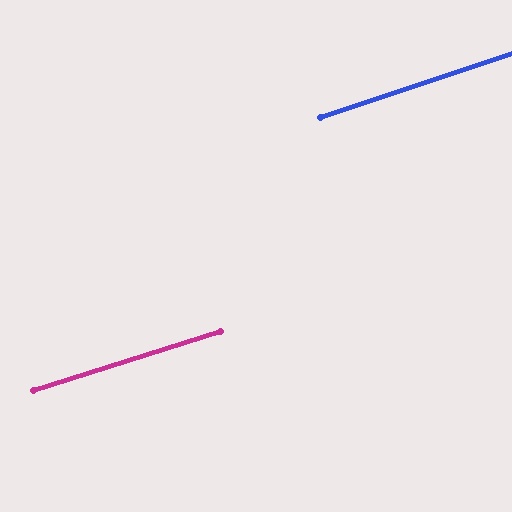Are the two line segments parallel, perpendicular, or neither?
Parallel — their directions differ by only 1.0°.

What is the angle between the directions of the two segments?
Approximately 1 degree.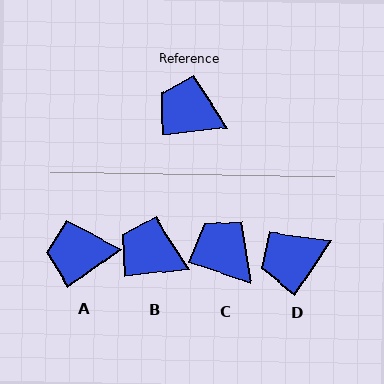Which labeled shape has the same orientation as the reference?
B.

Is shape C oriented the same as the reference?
No, it is off by about 24 degrees.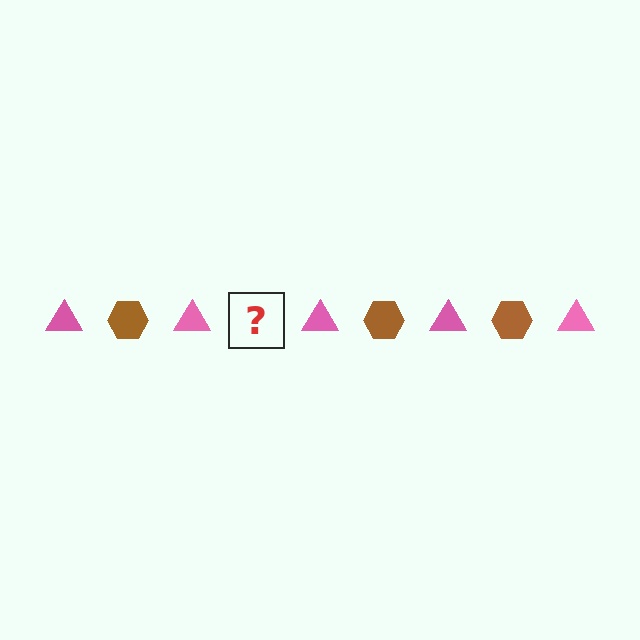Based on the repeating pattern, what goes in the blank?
The blank should be a brown hexagon.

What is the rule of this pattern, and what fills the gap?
The rule is that the pattern alternates between pink triangle and brown hexagon. The gap should be filled with a brown hexagon.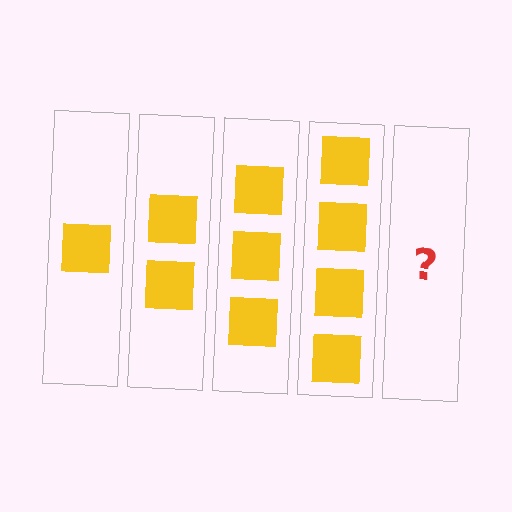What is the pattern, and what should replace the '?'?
The pattern is that each step adds one more square. The '?' should be 5 squares.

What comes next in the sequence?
The next element should be 5 squares.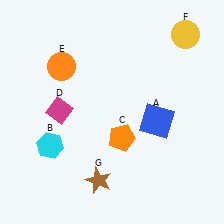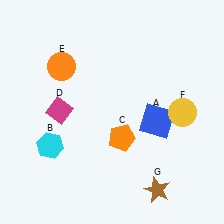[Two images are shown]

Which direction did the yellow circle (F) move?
The yellow circle (F) moved down.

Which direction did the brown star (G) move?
The brown star (G) moved right.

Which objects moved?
The objects that moved are: the yellow circle (F), the brown star (G).